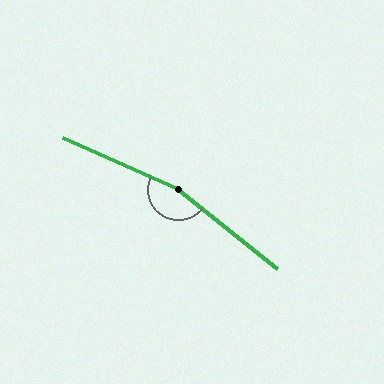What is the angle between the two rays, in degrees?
Approximately 165 degrees.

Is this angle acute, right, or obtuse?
It is obtuse.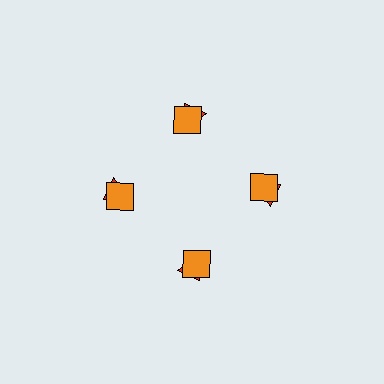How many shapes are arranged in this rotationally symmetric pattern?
There are 8 shapes, arranged in 4 groups of 2.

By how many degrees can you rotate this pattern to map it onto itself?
The pattern maps onto itself every 90 degrees of rotation.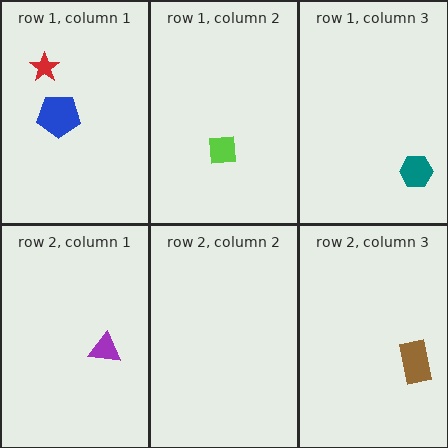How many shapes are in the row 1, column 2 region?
1.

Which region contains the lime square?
The row 1, column 2 region.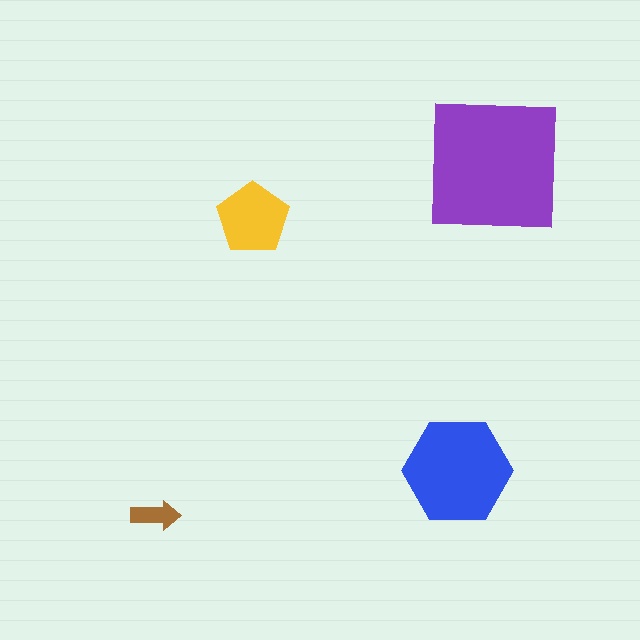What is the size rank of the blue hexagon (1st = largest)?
2nd.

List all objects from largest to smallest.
The purple square, the blue hexagon, the yellow pentagon, the brown arrow.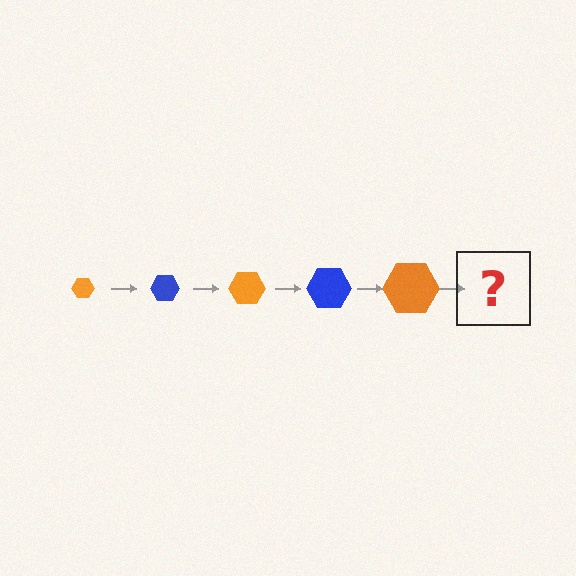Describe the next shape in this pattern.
It should be a blue hexagon, larger than the previous one.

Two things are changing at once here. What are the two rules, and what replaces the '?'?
The two rules are that the hexagon grows larger each step and the color cycles through orange and blue. The '?' should be a blue hexagon, larger than the previous one.